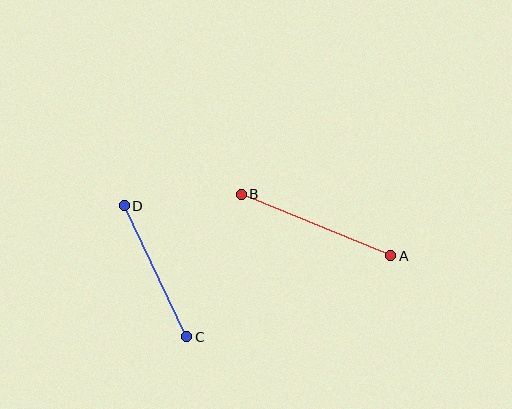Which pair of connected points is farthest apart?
Points A and B are farthest apart.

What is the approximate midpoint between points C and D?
The midpoint is at approximately (156, 271) pixels.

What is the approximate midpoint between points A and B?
The midpoint is at approximately (316, 225) pixels.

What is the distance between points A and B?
The distance is approximately 162 pixels.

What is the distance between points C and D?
The distance is approximately 145 pixels.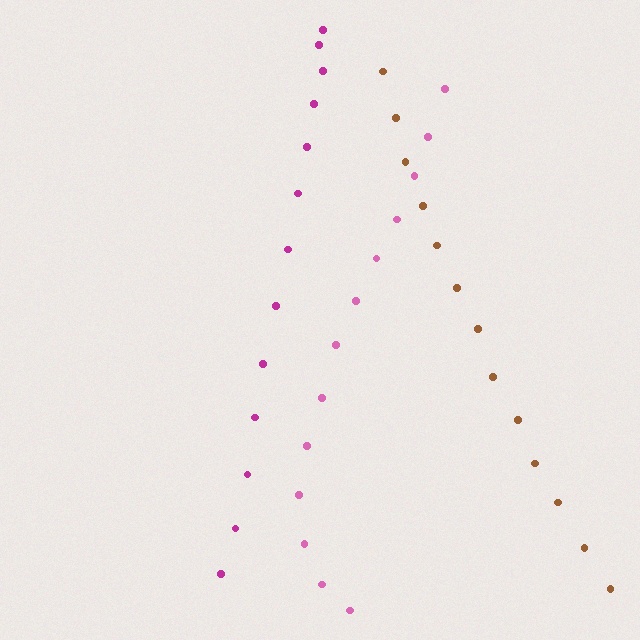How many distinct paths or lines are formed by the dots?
There are 3 distinct paths.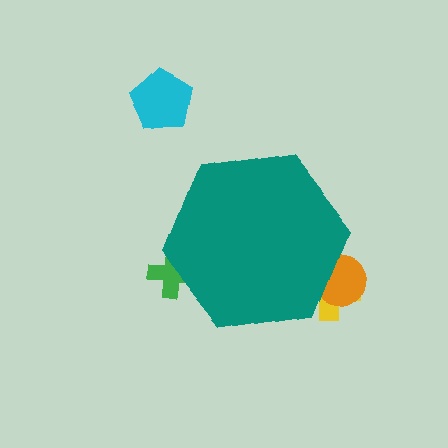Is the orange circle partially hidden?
Yes, the orange circle is partially hidden behind the teal hexagon.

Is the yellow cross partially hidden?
Yes, the yellow cross is partially hidden behind the teal hexagon.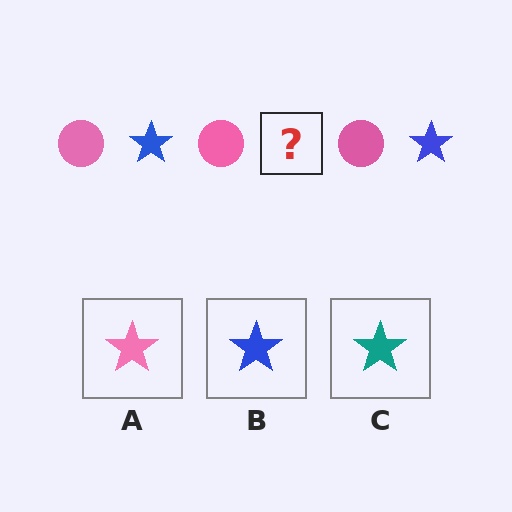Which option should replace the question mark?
Option B.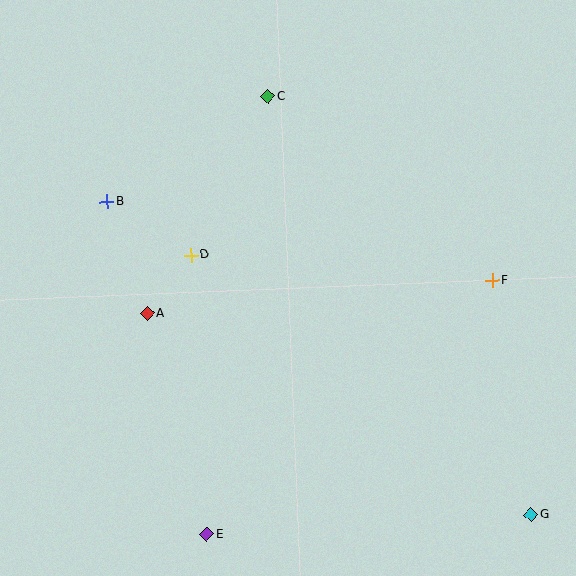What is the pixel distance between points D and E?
The distance between D and E is 279 pixels.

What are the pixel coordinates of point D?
Point D is at (191, 255).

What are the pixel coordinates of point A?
Point A is at (147, 313).